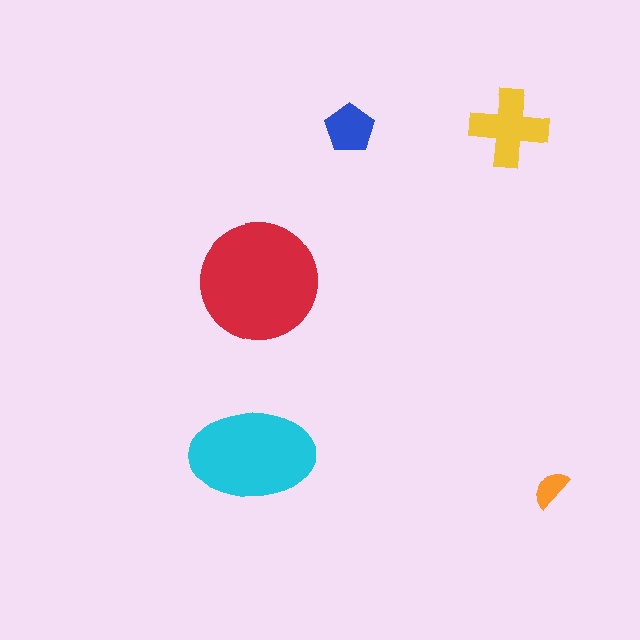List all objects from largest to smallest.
The red circle, the cyan ellipse, the yellow cross, the blue pentagon, the orange semicircle.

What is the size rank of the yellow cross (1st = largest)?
3rd.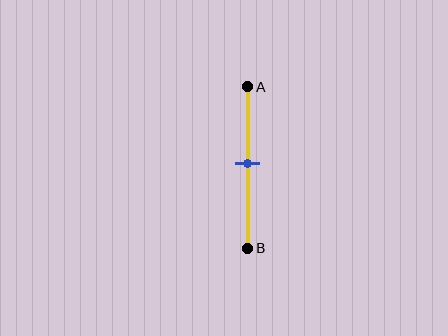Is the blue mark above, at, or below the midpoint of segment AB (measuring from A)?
The blue mark is approximately at the midpoint of segment AB.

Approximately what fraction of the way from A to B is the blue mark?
The blue mark is approximately 45% of the way from A to B.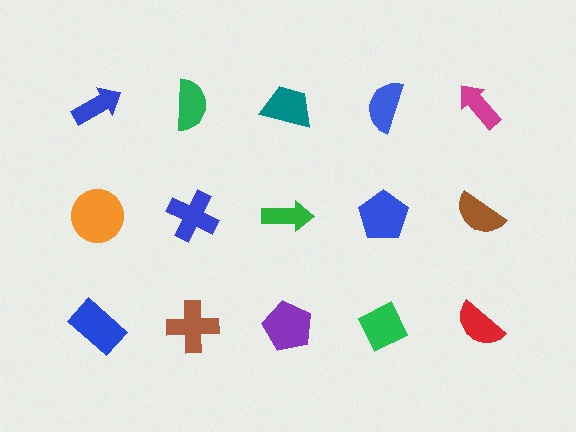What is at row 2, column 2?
A blue cross.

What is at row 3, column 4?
A green diamond.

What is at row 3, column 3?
A purple pentagon.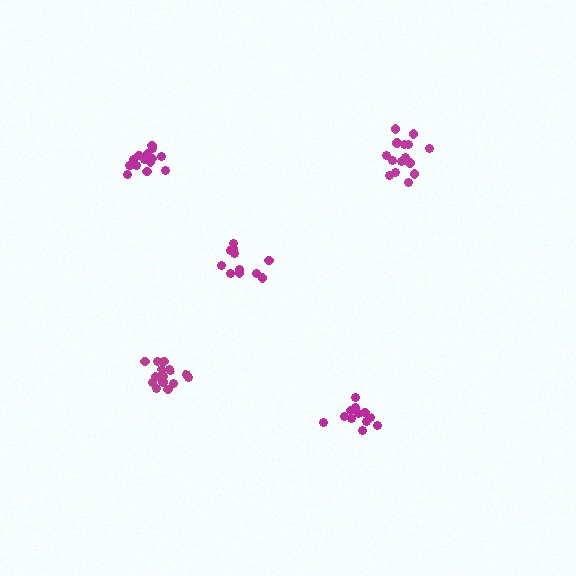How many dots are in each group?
Group 1: 12 dots, Group 2: 12 dots, Group 3: 17 dots, Group 4: 15 dots, Group 5: 15 dots (71 total).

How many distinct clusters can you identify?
There are 5 distinct clusters.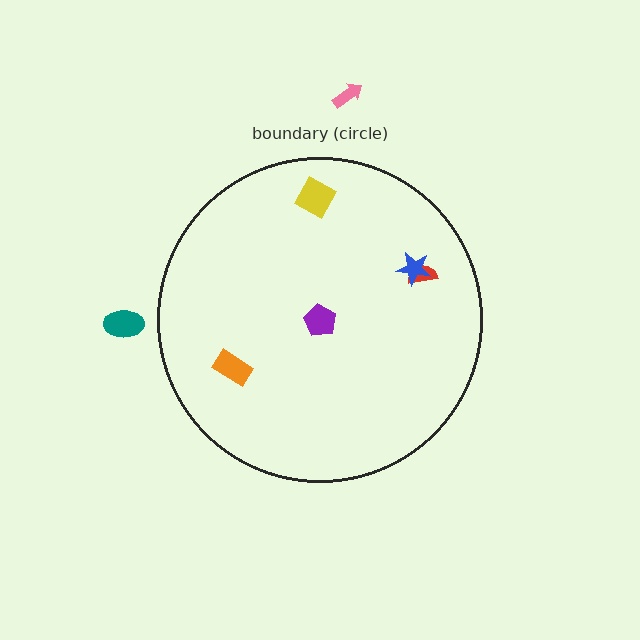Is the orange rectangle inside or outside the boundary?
Inside.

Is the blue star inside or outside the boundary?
Inside.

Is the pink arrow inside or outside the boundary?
Outside.